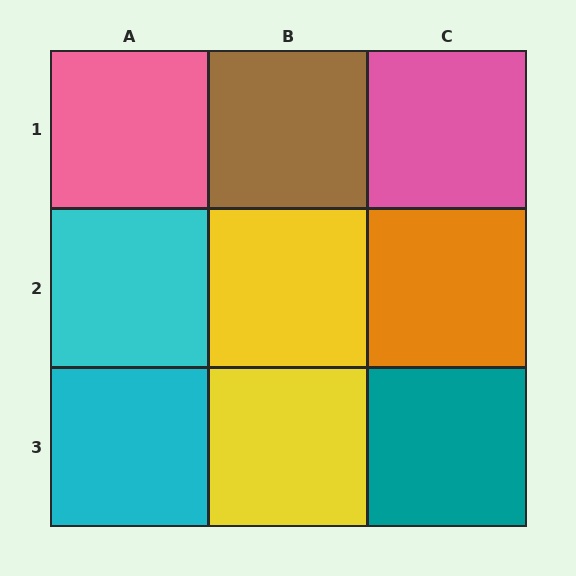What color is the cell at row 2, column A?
Cyan.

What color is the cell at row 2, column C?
Orange.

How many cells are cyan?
2 cells are cyan.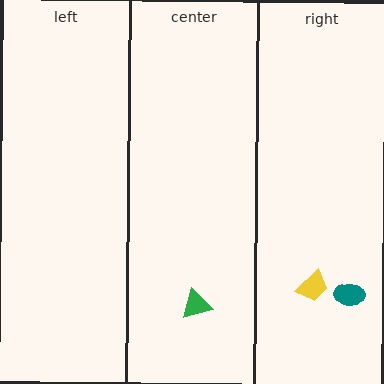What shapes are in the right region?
The teal ellipse, the yellow trapezoid.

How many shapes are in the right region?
2.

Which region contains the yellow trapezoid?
The right region.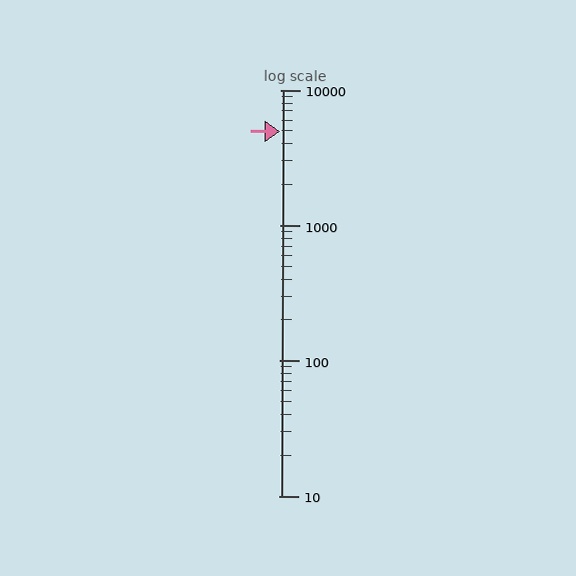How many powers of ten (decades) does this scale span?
The scale spans 3 decades, from 10 to 10000.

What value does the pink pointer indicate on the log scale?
The pointer indicates approximately 4900.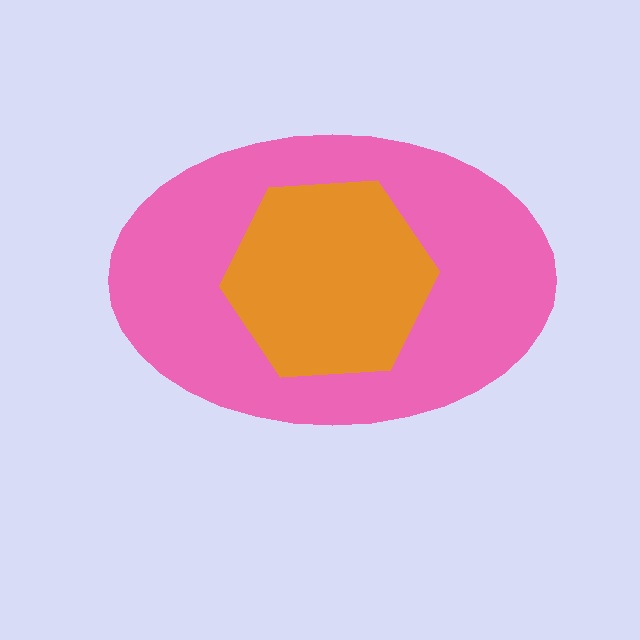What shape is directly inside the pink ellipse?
The orange hexagon.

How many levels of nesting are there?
2.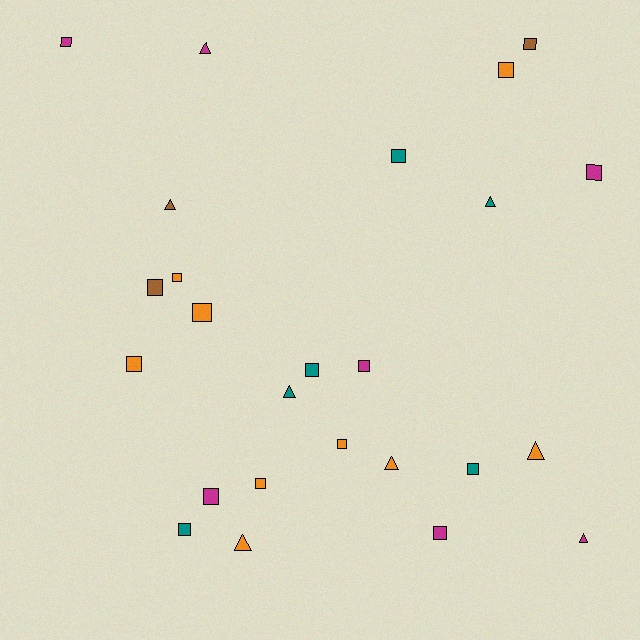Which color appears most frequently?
Orange, with 9 objects.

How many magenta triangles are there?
There are 2 magenta triangles.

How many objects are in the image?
There are 25 objects.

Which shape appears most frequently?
Square, with 17 objects.